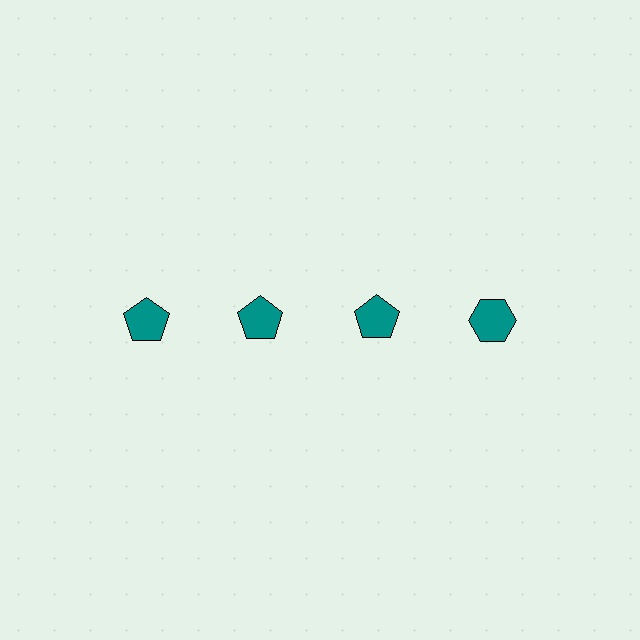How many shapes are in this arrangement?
There are 4 shapes arranged in a grid pattern.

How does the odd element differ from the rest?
It has a different shape: hexagon instead of pentagon.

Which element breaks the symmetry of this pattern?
The teal hexagon in the top row, second from right column breaks the symmetry. All other shapes are teal pentagons.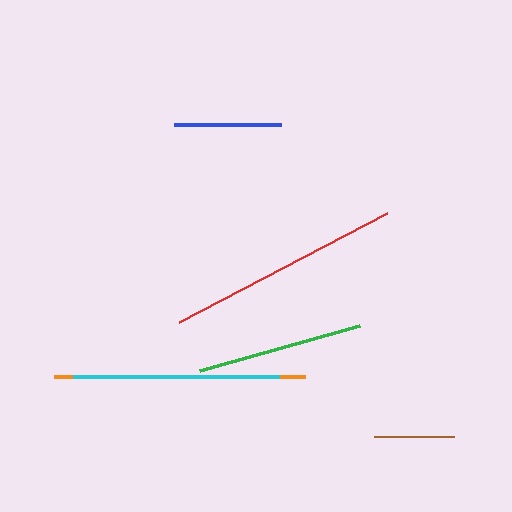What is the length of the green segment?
The green segment is approximately 166 pixels long.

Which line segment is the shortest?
The brown line is the shortest at approximately 80 pixels.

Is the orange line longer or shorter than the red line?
The orange line is longer than the red line.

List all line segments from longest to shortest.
From longest to shortest: orange, red, cyan, green, blue, brown.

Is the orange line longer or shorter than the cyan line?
The orange line is longer than the cyan line.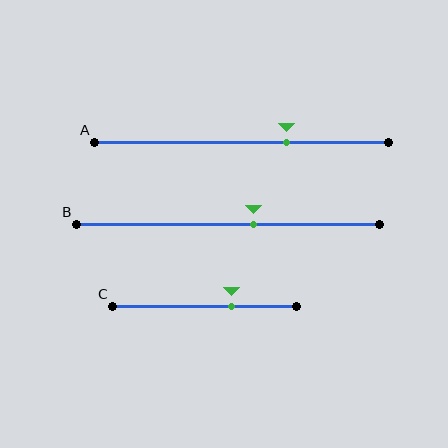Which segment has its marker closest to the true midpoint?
Segment B has its marker closest to the true midpoint.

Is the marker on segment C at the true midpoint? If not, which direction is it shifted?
No, the marker on segment C is shifted to the right by about 15% of the segment length.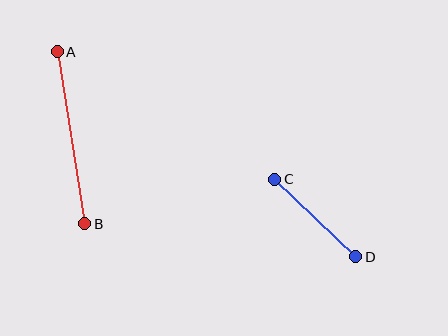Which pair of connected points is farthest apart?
Points A and B are farthest apart.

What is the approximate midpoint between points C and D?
The midpoint is at approximately (315, 218) pixels.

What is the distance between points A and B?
The distance is approximately 174 pixels.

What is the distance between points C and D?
The distance is approximately 112 pixels.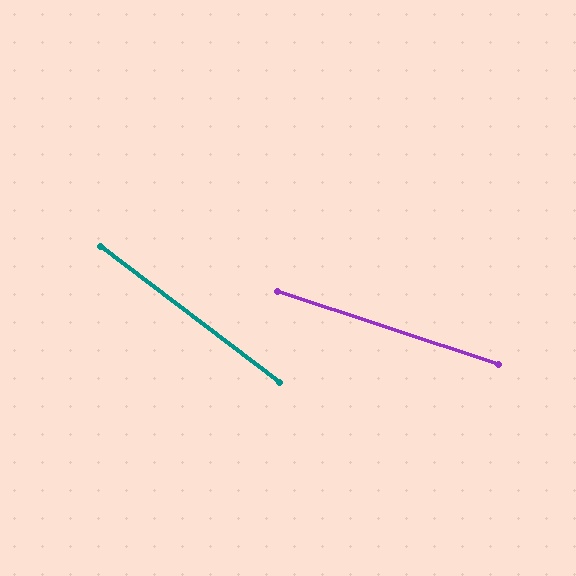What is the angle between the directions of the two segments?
Approximately 19 degrees.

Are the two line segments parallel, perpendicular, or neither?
Neither parallel nor perpendicular — they differ by about 19°.